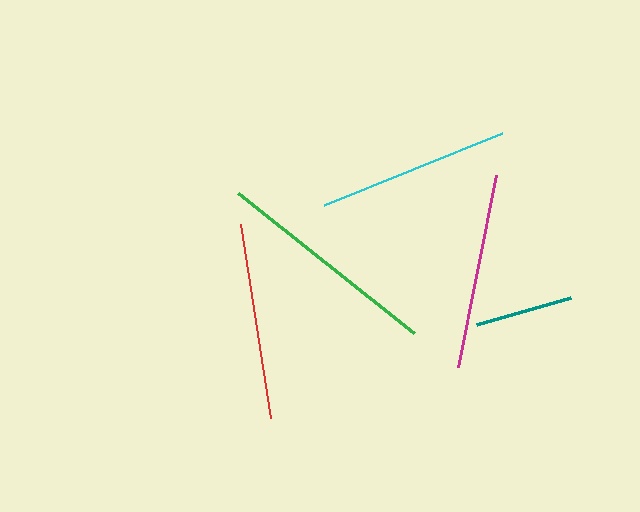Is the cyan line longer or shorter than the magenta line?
The magenta line is longer than the cyan line.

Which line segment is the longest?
The green line is the longest at approximately 226 pixels.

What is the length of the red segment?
The red segment is approximately 197 pixels long.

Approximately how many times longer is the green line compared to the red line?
The green line is approximately 1.1 times the length of the red line.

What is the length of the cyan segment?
The cyan segment is approximately 192 pixels long.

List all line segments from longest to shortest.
From longest to shortest: green, red, magenta, cyan, teal.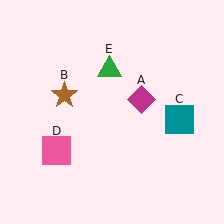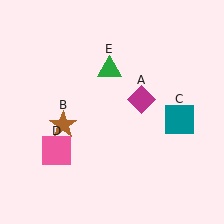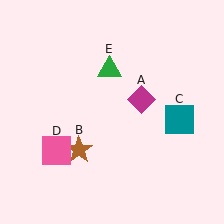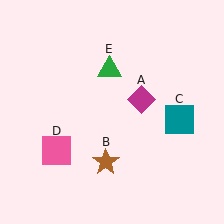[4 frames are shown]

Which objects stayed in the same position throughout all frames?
Magenta diamond (object A) and teal square (object C) and pink square (object D) and green triangle (object E) remained stationary.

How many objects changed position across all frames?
1 object changed position: brown star (object B).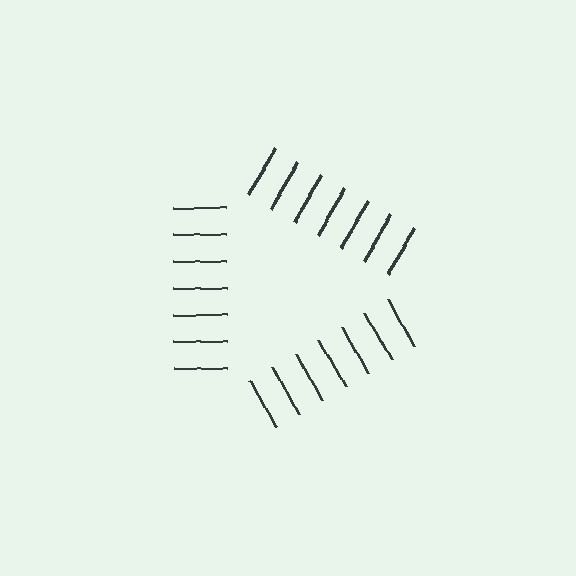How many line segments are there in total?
21 — 7 along each of the 3 edges.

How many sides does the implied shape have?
3 sides — the line-ends trace a triangle.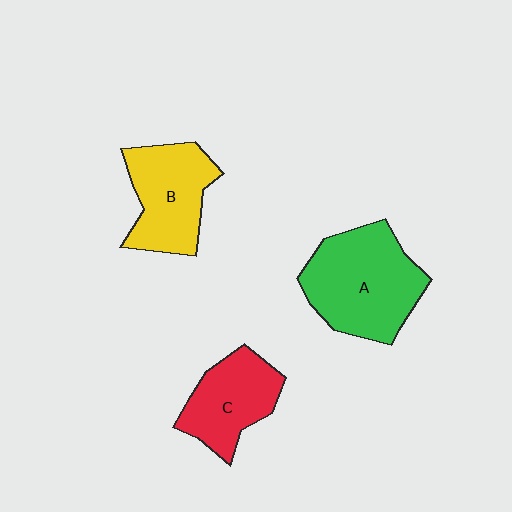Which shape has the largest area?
Shape A (green).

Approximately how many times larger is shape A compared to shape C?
Approximately 1.5 times.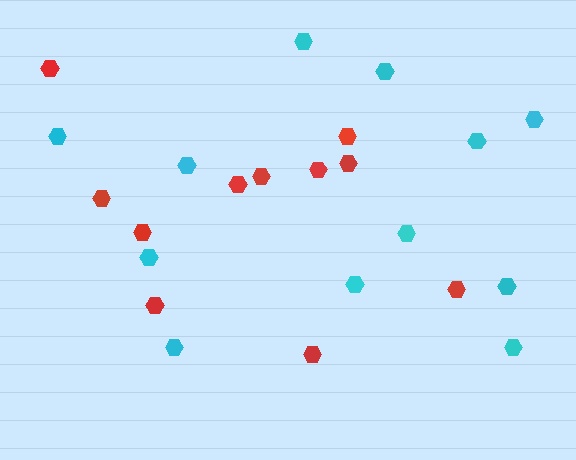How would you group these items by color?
There are 2 groups: one group of cyan hexagons (12) and one group of red hexagons (11).